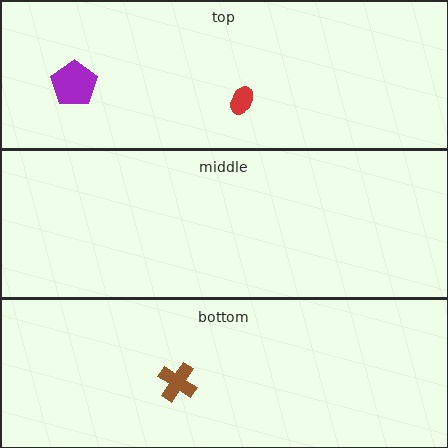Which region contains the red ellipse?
The top region.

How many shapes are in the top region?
2.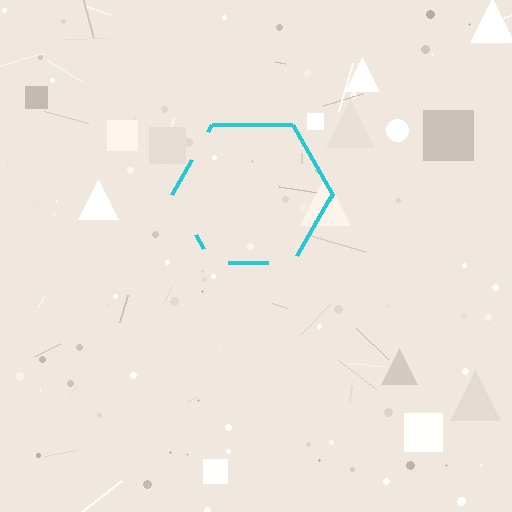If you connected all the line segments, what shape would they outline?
They would outline a hexagon.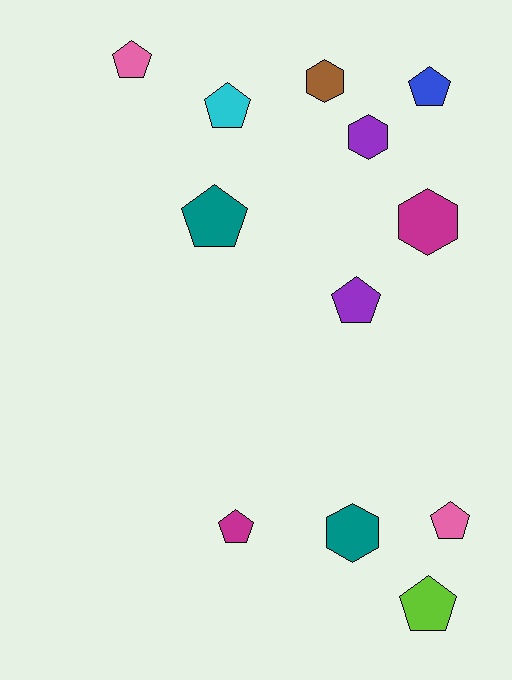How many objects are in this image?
There are 12 objects.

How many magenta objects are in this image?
There are 2 magenta objects.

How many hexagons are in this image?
There are 4 hexagons.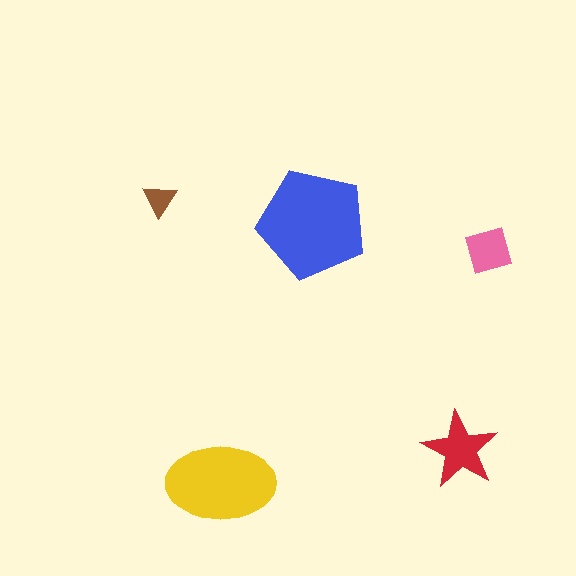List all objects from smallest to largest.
The brown triangle, the pink square, the red star, the yellow ellipse, the blue pentagon.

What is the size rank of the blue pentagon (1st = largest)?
1st.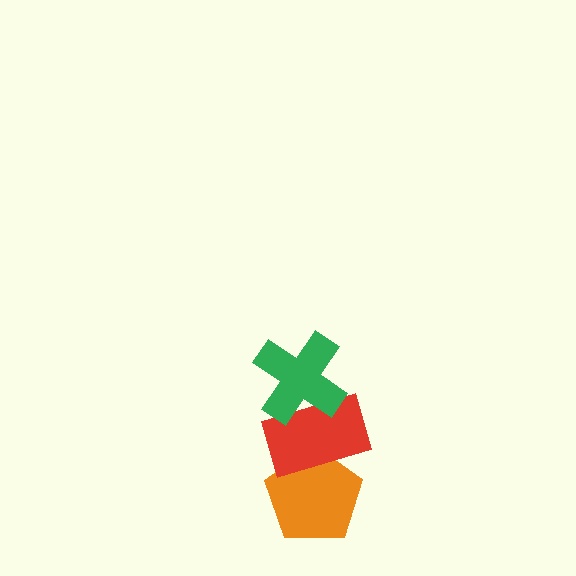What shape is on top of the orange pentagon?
The red rectangle is on top of the orange pentagon.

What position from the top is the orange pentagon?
The orange pentagon is 3rd from the top.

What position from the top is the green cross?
The green cross is 1st from the top.